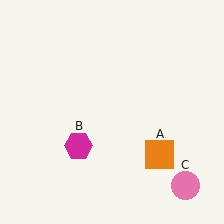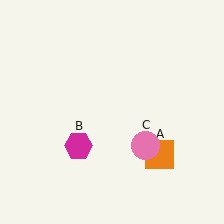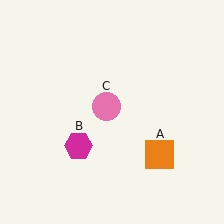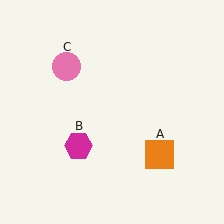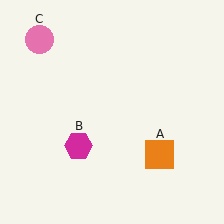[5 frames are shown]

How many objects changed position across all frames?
1 object changed position: pink circle (object C).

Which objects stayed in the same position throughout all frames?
Orange square (object A) and magenta hexagon (object B) remained stationary.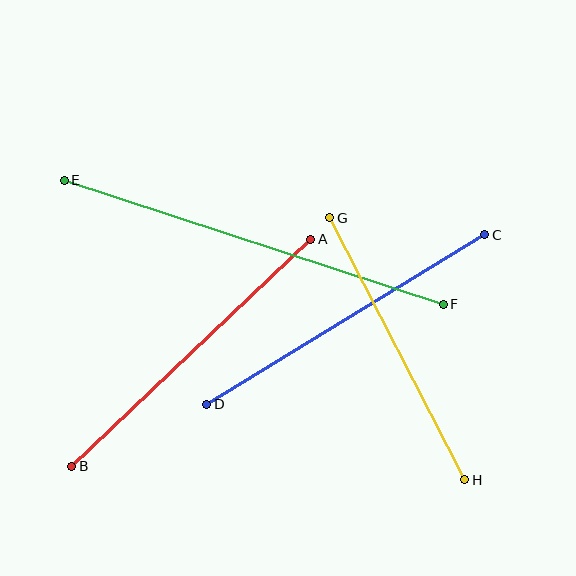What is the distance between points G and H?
The distance is approximately 295 pixels.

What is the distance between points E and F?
The distance is approximately 399 pixels.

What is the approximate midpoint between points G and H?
The midpoint is at approximately (397, 349) pixels.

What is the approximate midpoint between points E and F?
The midpoint is at approximately (254, 242) pixels.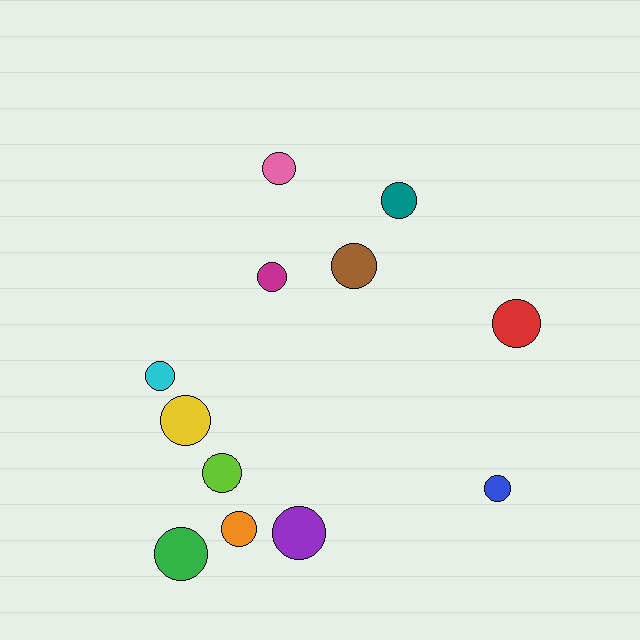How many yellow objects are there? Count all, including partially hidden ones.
There is 1 yellow object.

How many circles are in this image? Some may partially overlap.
There are 12 circles.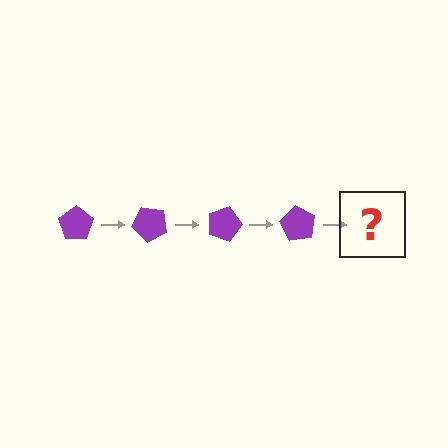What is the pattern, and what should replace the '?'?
The pattern is that the pentagon rotates 45 degrees each step. The '?' should be a purple pentagon rotated 180 degrees.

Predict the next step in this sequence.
The next step is a purple pentagon rotated 180 degrees.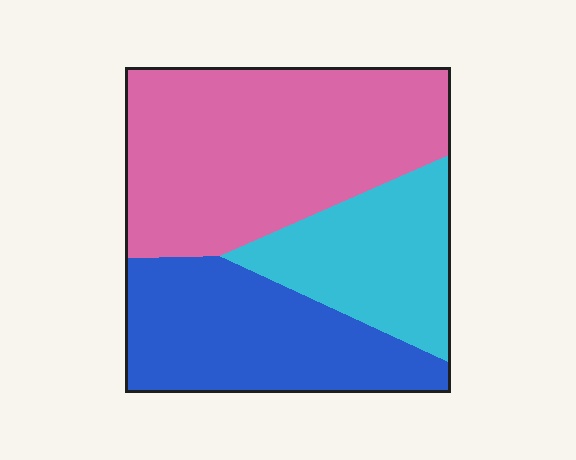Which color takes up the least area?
Cyan, at roughly 25%.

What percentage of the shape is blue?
Blue takes up about one third (1/3) of the shape.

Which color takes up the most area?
Pink, at roughly 45%.